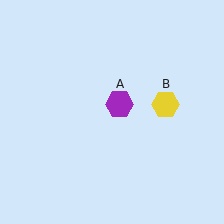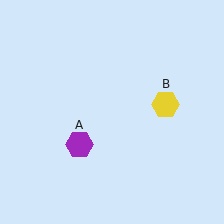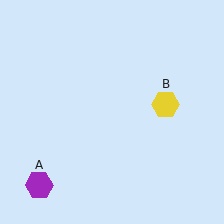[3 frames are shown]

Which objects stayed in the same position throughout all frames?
Yellow hexagon (object B) remained stationary.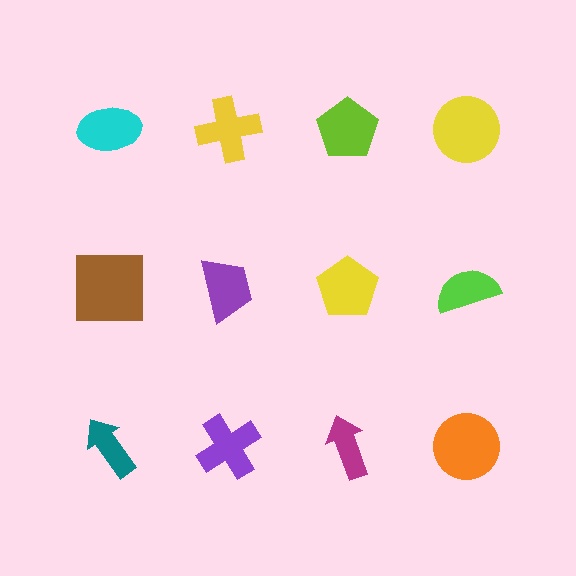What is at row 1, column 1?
A cyan ellipse.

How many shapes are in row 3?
4 shapes.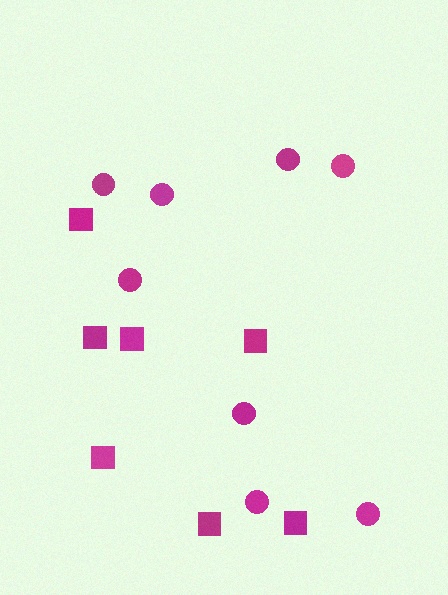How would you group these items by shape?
There are 2 groups: one group of circles (8) and one group of squares (7).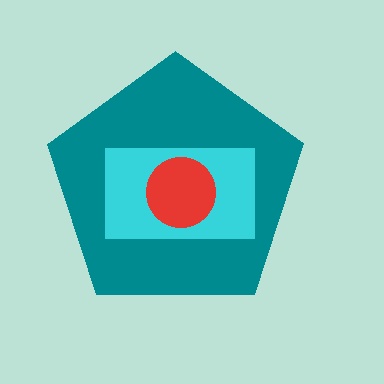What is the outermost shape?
The teal pentagon.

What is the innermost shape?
The red circle.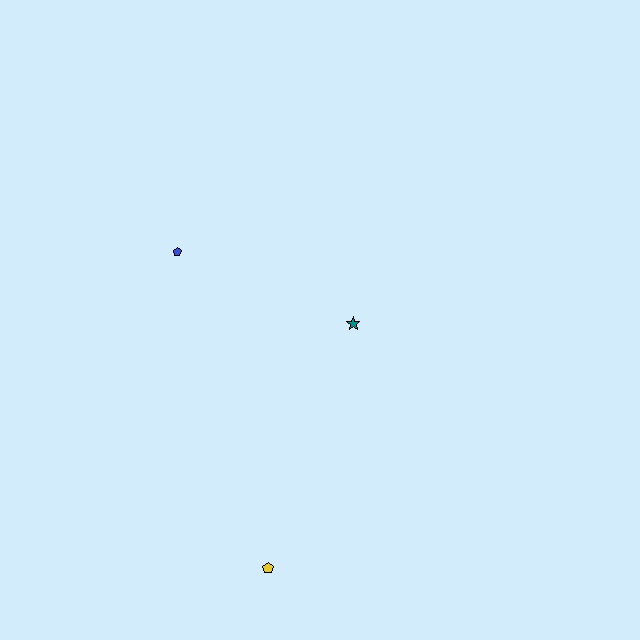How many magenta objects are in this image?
There are no magenta objects.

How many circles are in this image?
There are no circles.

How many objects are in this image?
There are 3 objects.